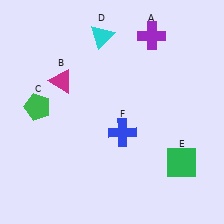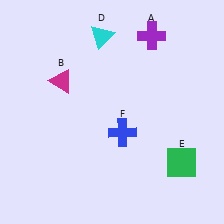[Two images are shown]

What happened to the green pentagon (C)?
The green pentagon (C) was removed in Image 2. It was in the top-left area of Image 1.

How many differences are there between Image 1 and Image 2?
There is 1 difference between the two images.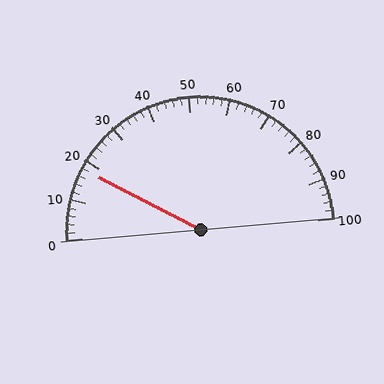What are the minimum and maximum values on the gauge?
The gauge ranges from 0 to 100.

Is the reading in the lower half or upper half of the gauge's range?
The reading is in the lower half of the range (0 to 100).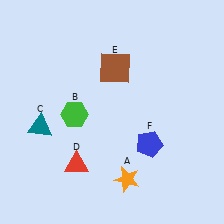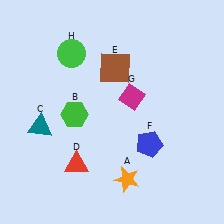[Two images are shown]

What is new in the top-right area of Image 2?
A magenta diamond (G) was added in the top-right area of Image 2.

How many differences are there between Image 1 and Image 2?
There are 2 differences between the two images.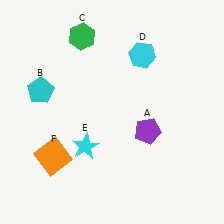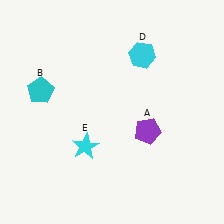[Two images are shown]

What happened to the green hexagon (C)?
The green hexagon (C) was removed in Image 2. It was in the top-left area of Image 1.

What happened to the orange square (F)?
The orange square (F) was removed in Image 2. It was in the bottom-left area of Image 1.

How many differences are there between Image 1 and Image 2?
There are 2 differences between the two images.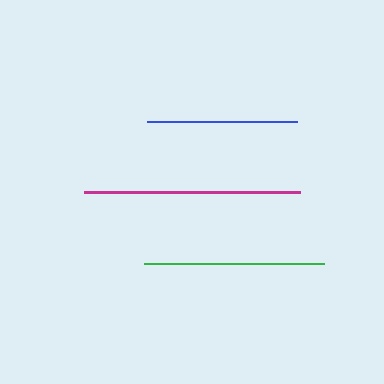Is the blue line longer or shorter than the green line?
The green line is longer than the blue line.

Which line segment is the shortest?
The blue line is the shortest at approximately 151 pixels.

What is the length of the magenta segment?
The magenta segment is approximately 216 pixels long.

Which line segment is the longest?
The magenta line is the longest at approximately 216 pixels.